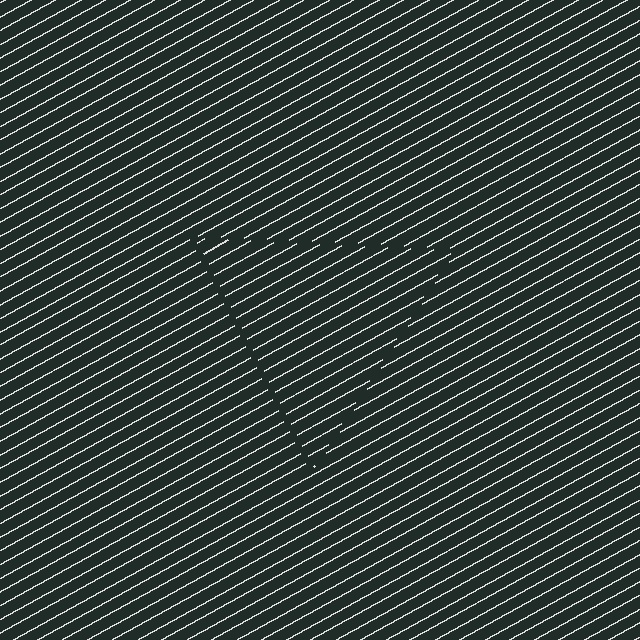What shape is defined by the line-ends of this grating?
An illusory triangle. The interior of the shape contains the same grating, shifted by half a period — the contour is defined by the phase discontinuity where line-ends from the inner and outer gratings abut.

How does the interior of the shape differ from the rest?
The interior of the shape contains the same grating, shifted by half a period — the contour is defined by the phase discontinuity where line-ends from the inner and outer gratings abut.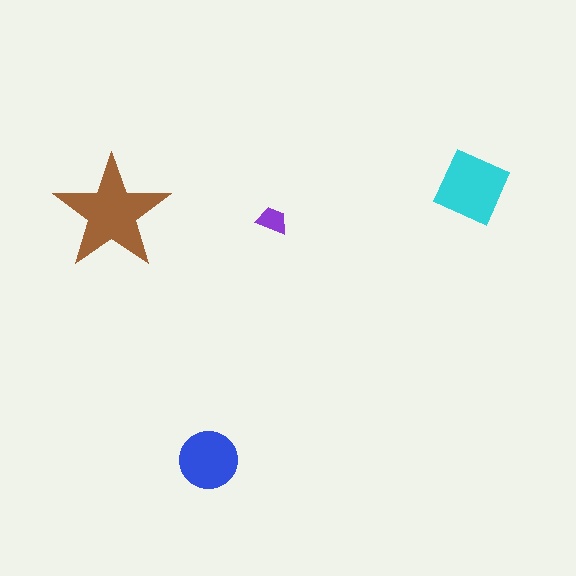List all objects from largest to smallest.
The brown star, the cyan diamond, the blue circle, the purple trapezoid.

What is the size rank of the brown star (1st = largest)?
1st.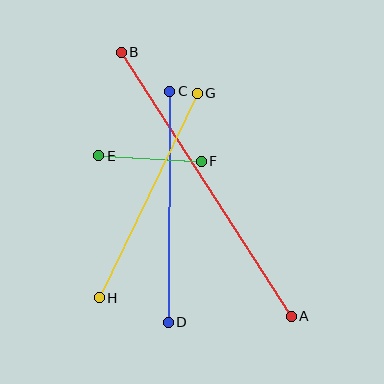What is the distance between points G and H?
The distance is approximately 227 pixels.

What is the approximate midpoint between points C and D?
The midpoint is at approximately (169, 207) pixels.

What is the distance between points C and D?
The distance is approximately 231 pixels.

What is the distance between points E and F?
The distance is approximately 103 pixels.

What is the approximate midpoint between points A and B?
The midpoint is at approximately (206, 184) pixels.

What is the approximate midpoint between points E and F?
The midpoint is at approximately (150, 158) pixels.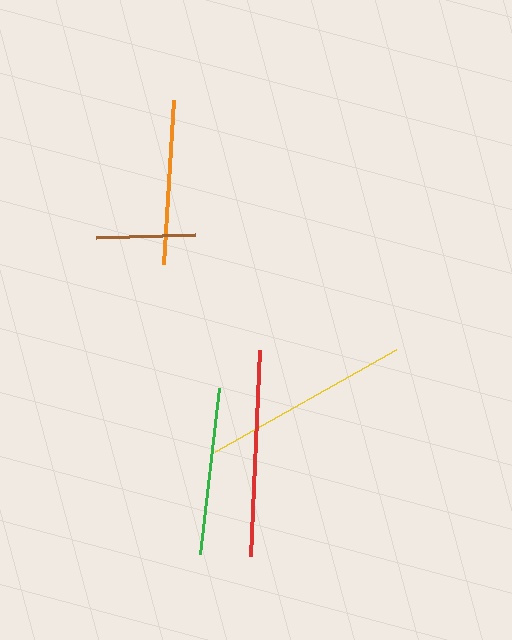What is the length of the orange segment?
The orange segment is approximately 164 pixels long.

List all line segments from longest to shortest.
From longest to shortest: red, yellow, green, orange, brown.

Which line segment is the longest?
The red line is the longest at approximately 207 pixels.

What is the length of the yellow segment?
The yellow segment is approximately 207 pixels long.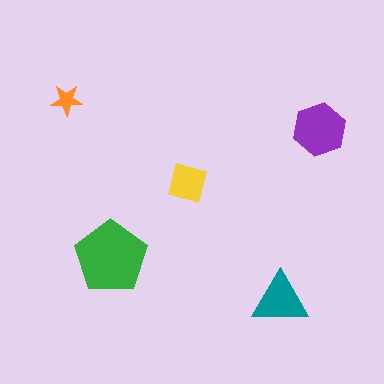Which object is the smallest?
The orange star.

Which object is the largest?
The green pentagon.